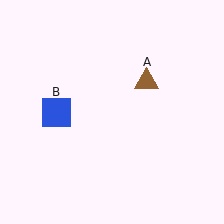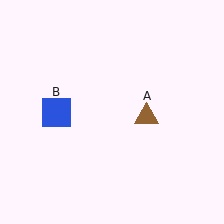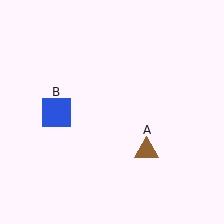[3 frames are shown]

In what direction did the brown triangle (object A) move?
The brown triangle (object A) moved down.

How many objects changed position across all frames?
1 object changed position: brown triangle (object A).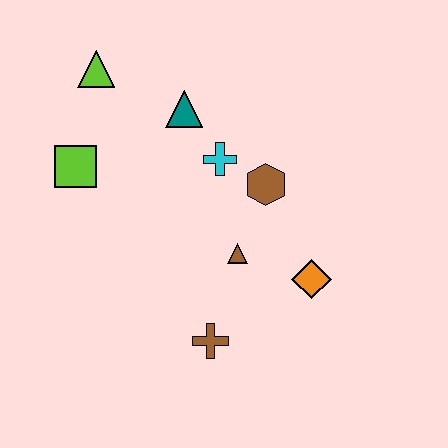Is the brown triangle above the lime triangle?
No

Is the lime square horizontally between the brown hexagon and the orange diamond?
No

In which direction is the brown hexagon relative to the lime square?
The brown hexagon is to the right of the lime square.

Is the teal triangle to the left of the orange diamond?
Yes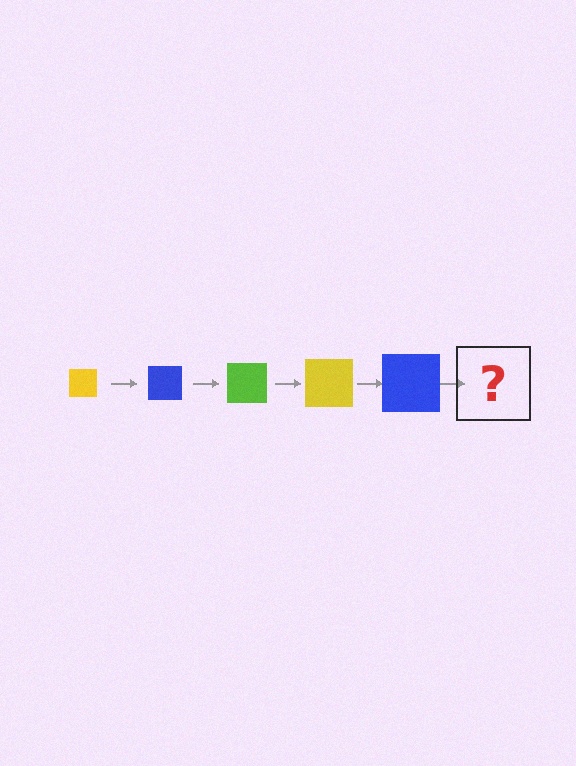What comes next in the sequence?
The next element should be a lime square, larger than the previous one.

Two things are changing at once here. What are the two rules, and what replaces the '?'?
The two rules are that the square grows larger each step and the color cycles through yellow, blue, and lime. The '?' should be a lime square, larger than the previous one.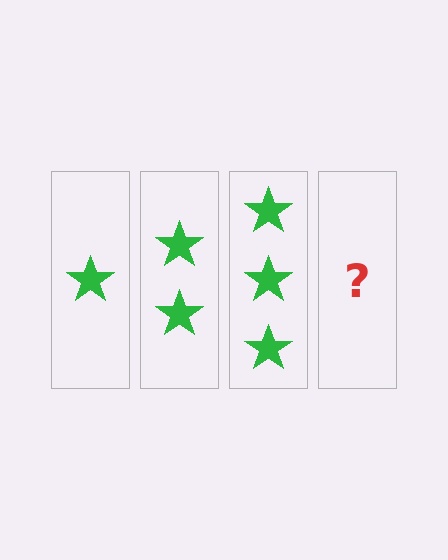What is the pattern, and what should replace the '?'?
The pattern is that each step adds one more star. The '?' should be 4 stars.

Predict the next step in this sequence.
The next step is 4 stars.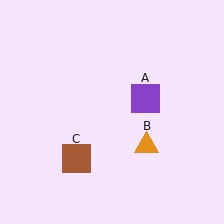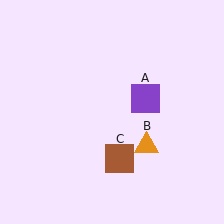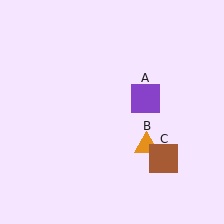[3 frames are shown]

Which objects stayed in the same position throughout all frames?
Purple square (object A) and orange triangle (object B) remained stationary.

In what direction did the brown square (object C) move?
The brown square (object C) moved right.